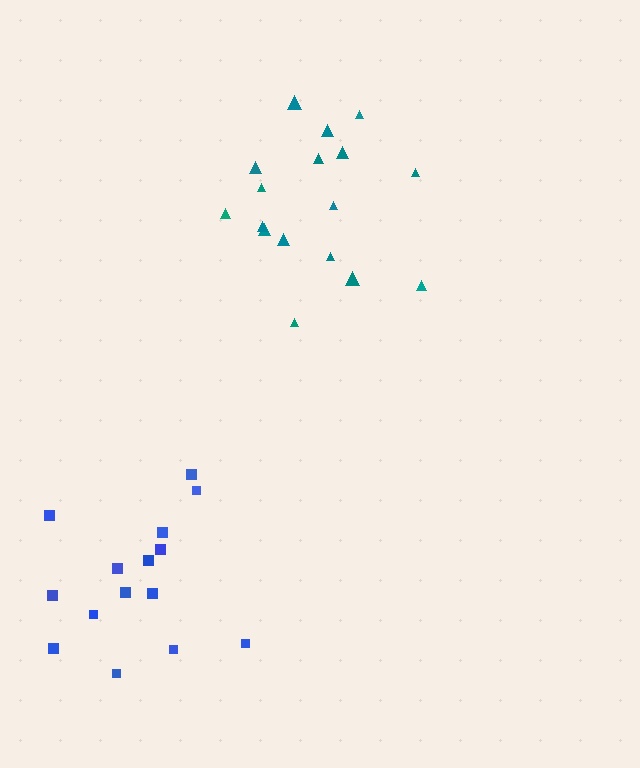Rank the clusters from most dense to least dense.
blue, teal.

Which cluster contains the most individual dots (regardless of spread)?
Teal (17).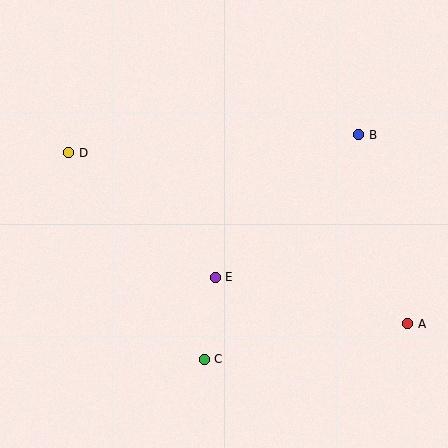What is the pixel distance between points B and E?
The distance between B and E is 202 pixels.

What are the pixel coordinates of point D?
Point D is at (69, 153).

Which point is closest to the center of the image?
Point E at (215, 278) is closest to the center.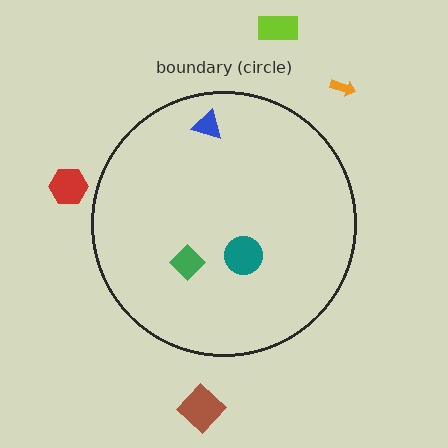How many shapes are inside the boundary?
3 inside, 4 outside.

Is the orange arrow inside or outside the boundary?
Outside.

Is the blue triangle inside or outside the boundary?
Inside.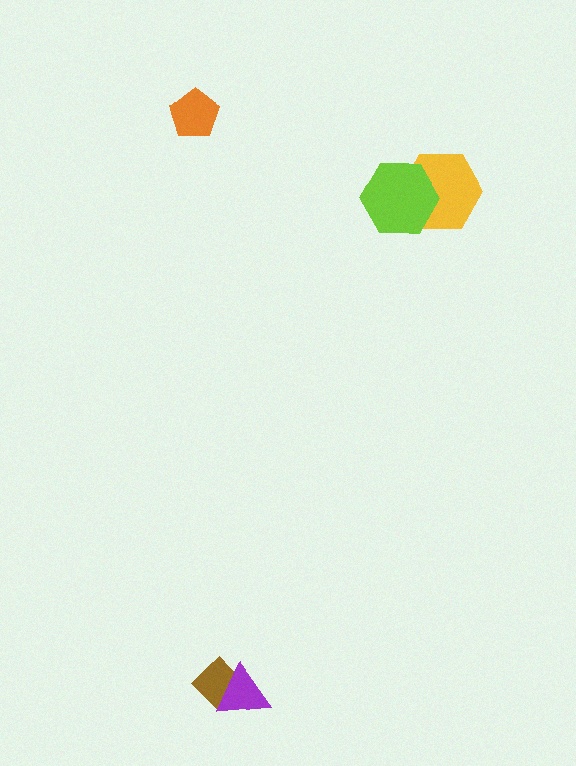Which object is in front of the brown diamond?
The purple triangle is in front of the brown diamond.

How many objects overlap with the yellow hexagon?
1 object overlaps with the yellow hexagon.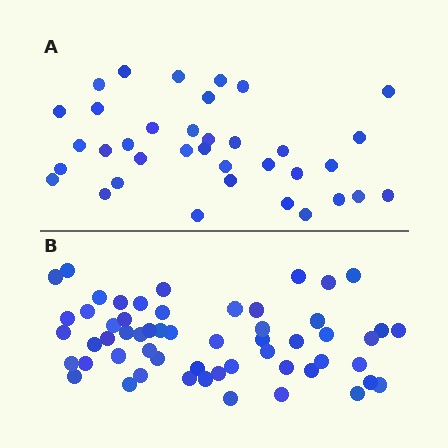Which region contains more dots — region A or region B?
Region B (the bottom region) has more dots.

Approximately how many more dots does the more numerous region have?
Region B has approximately 20 more dots than region A.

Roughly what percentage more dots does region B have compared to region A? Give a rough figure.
About 55% more.